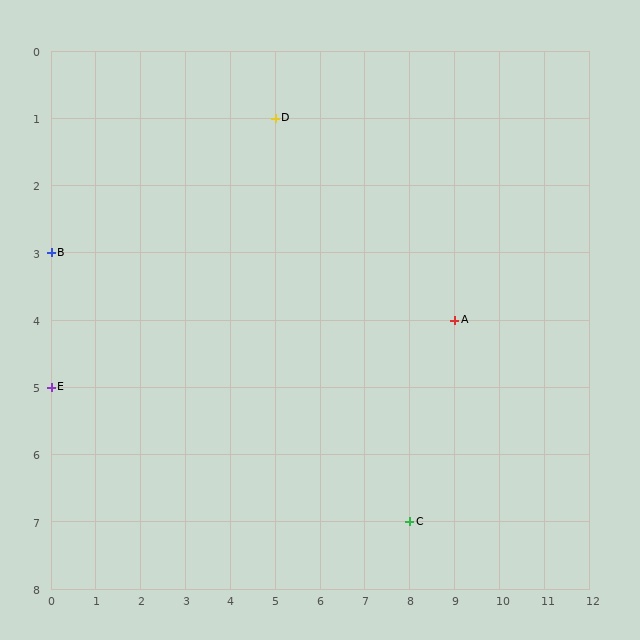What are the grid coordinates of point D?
Point D is at grid coordinates (5, 1).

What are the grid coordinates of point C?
Point C is at grid coordinates (8, 7).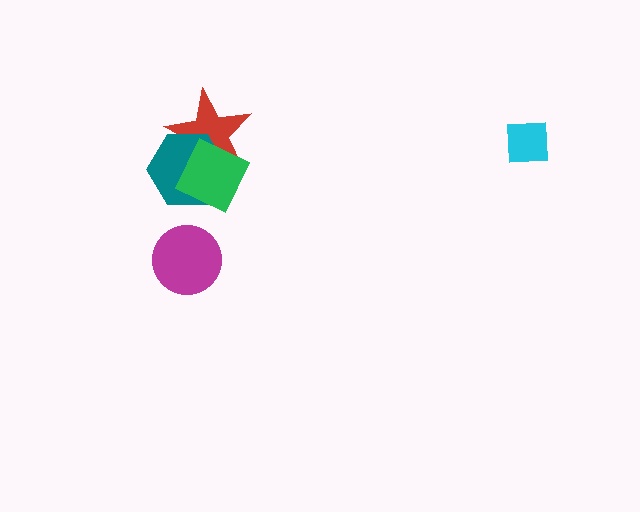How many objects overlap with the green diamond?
2 objects overlap with the green diamond.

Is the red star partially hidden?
Yes, it is partially covered by another shape.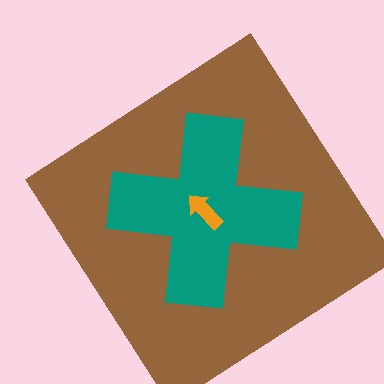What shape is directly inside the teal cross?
The orange arrow.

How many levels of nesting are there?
3.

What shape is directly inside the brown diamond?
The teal cross.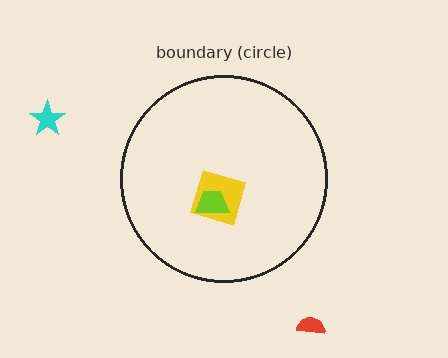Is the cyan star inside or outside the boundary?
Outside.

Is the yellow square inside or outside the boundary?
Inside.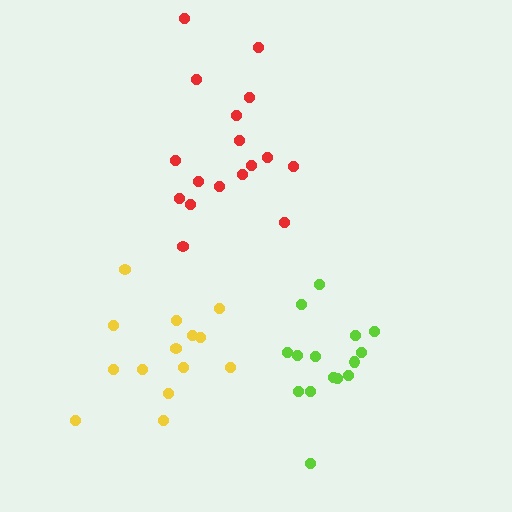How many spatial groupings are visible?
There are 3 spatial groupings.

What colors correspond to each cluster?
The clusters are colored: lime, red, yellow.